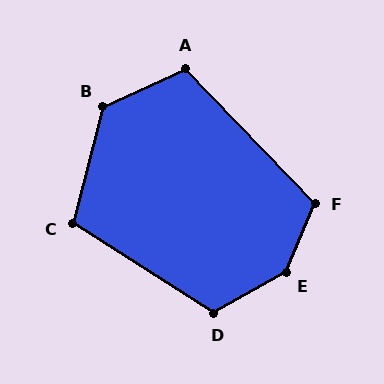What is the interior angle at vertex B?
Approximately 129 degrees (obtuse).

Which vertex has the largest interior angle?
E, at approximately 143 degrees.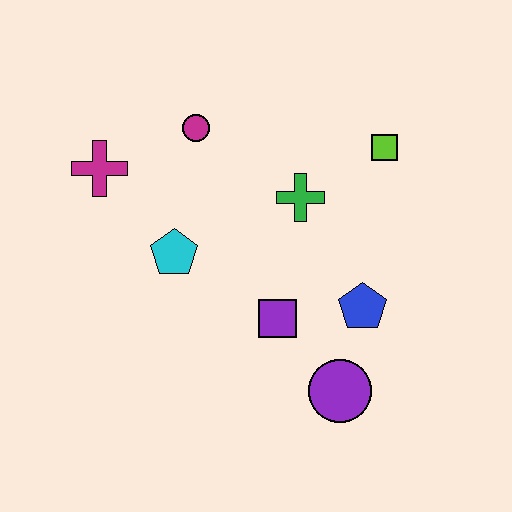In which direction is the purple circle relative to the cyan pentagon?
The purple circle is to the right of the cyan pentagon.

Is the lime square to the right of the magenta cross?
Yes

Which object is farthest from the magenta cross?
The purple circle is farthest from the magenta cross.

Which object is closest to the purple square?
The blue pentagon is closest to the purple square.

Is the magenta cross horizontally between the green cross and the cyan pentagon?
No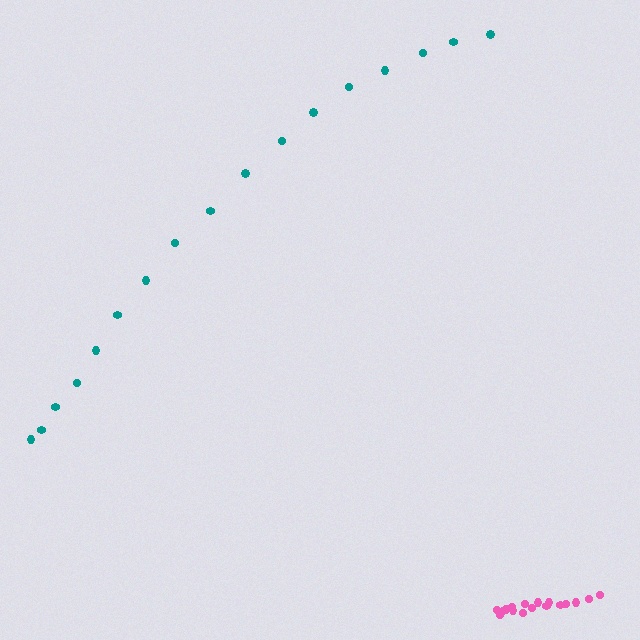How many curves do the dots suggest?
There are 2 distinct paths.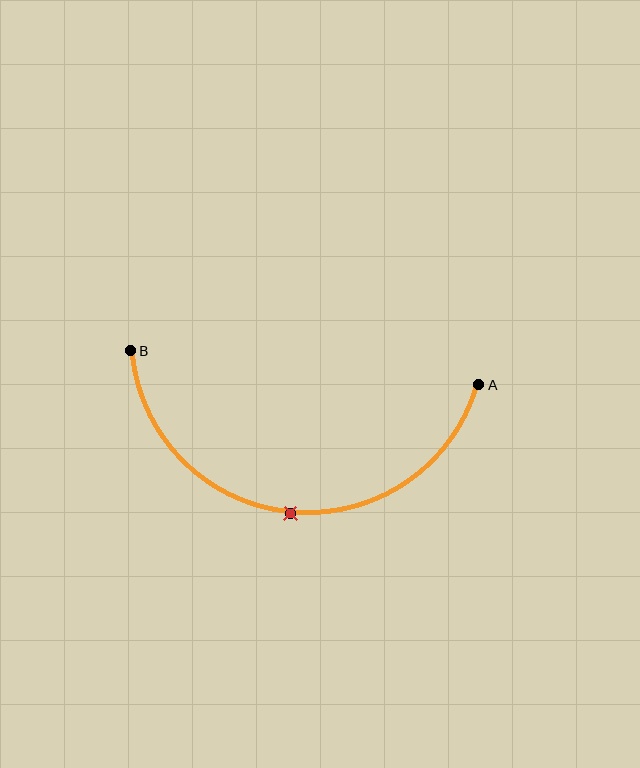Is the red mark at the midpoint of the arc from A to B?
Yes. The red mark lies on the arc at equal arc-length from both A and B — it is the arc midpoint.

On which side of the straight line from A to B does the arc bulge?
The arc bulges below the straight line connecting A and B.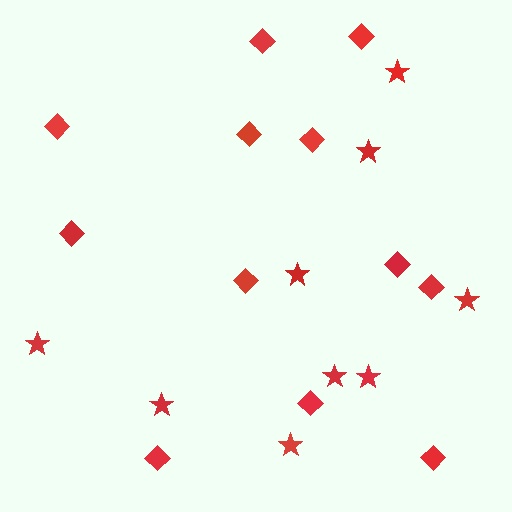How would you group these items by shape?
There are 2 groups: one group of diamonds (12) and one group of stars (9).